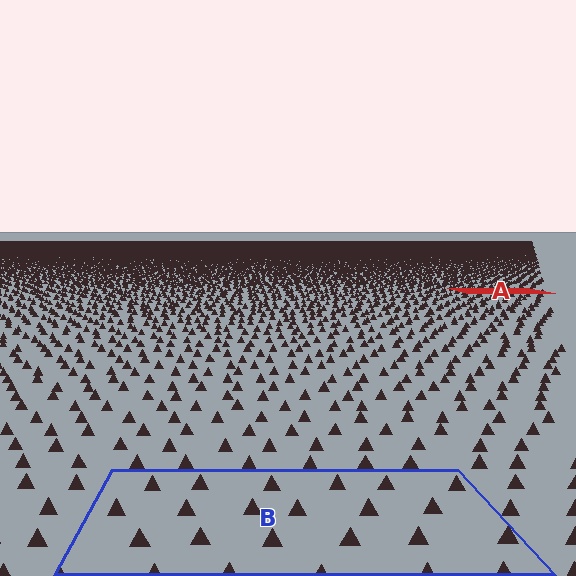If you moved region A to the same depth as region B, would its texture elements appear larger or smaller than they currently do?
They would appear larger. At a closer depth, the same texture elements are projected at a bigger on-screen size.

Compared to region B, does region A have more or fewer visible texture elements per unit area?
Region A has more texture elements per unit area — they are packed more densely because it is farther away.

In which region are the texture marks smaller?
The texture marks are smaller in region A, because it is farther away.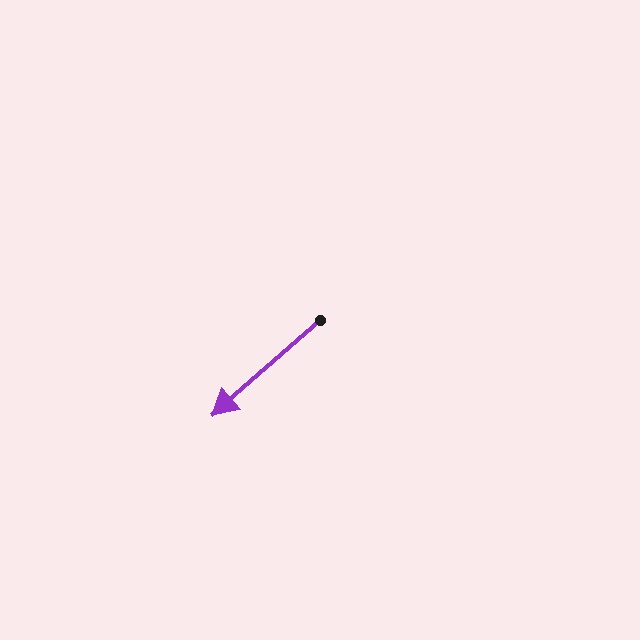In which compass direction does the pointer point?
Southwest.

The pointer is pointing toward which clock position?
Roughly 8 o'clock.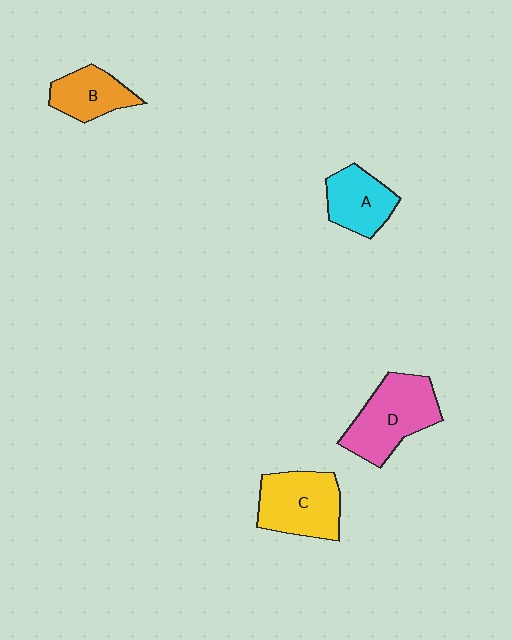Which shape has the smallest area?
Shape B (orange).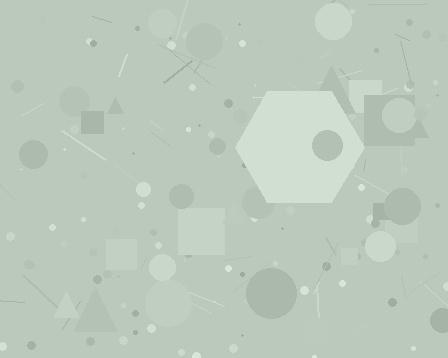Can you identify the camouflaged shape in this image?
The camouflaged shape is a hexagon.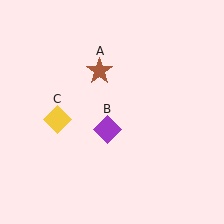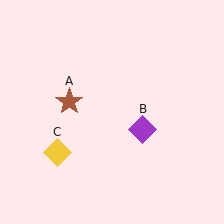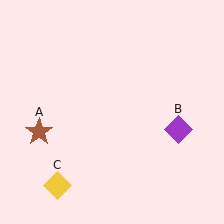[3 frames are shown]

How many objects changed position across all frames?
3 objects changed position: brown star (object A), purple diamond (object B), yellow diamond (object C).